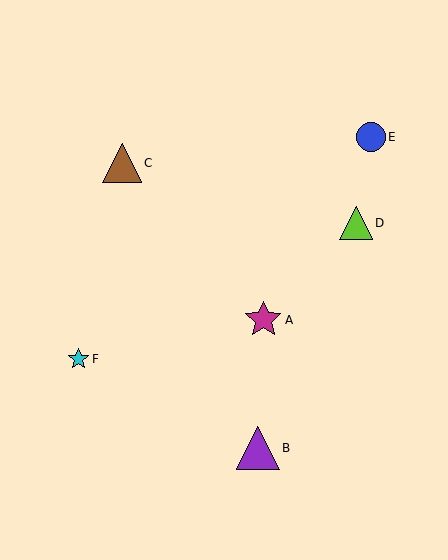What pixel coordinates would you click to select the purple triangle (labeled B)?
Click at (258, 448) to select the purple triangle B.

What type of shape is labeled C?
Shape C is a brown triangle.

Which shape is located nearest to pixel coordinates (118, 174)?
The brown triangle (labeled C) at (122, 163) is nearest to that location.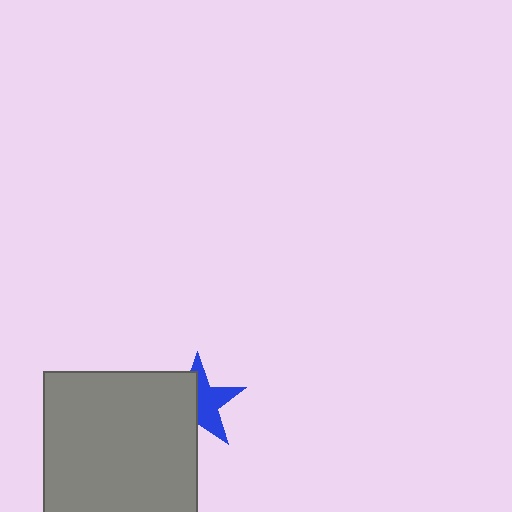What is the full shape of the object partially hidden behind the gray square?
The partially hidden object is a blue star.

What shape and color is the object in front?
The object in front is a gray square.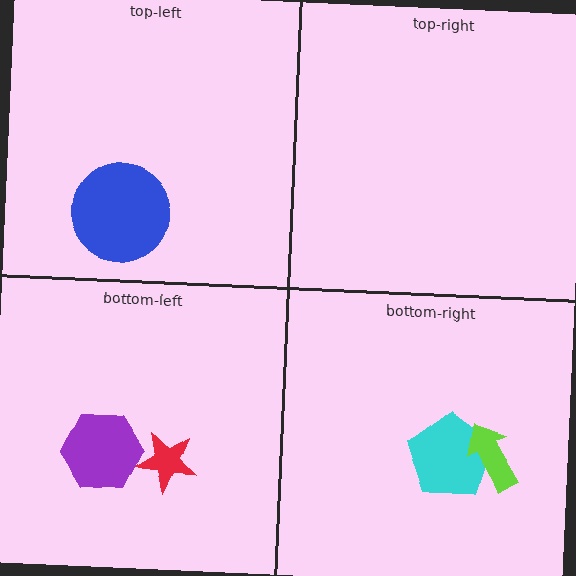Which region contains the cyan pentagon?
The bottom-right region.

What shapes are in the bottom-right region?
The cyan pentagon, the lime arrow.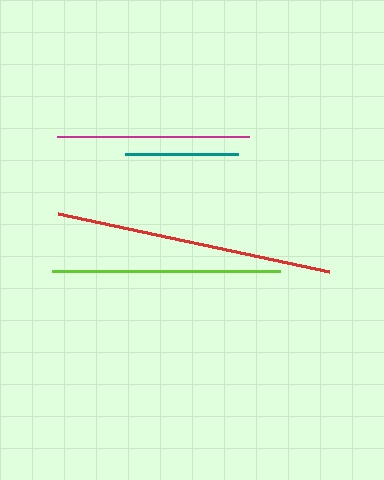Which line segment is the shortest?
The teal line is the shortest at approximately 114 pixels.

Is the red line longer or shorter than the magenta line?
The red line is longer than the magenta line.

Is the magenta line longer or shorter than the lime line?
The lime line is longer than the magenta line.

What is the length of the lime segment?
The lime segment is approximately 229 pixels long.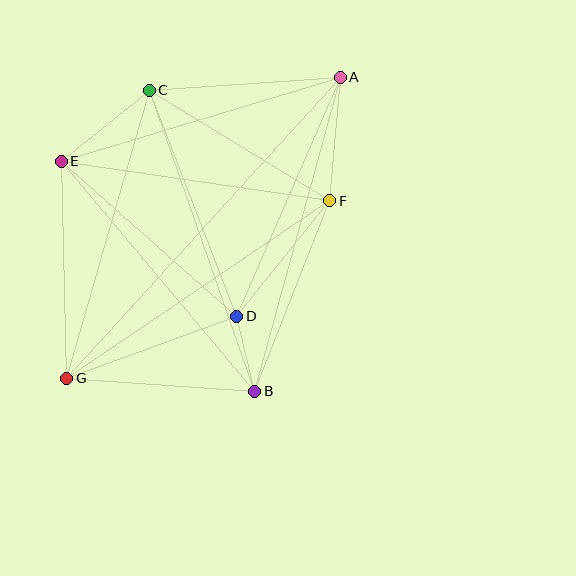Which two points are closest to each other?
Points B and D are closest to each other.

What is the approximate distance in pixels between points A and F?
The distance between A and F is approximately 124 pixels.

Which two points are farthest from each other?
Points A and G are farthest from each other.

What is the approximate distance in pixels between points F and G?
The distance between F and G is approximately 317 pixels.